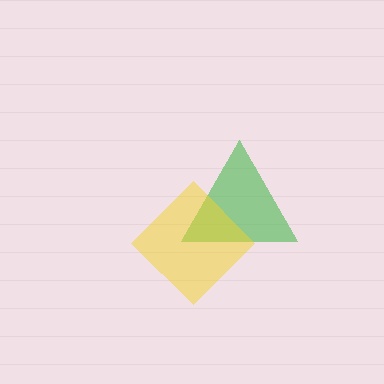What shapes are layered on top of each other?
The layered shapes are: a green triangle, a yellow diamond.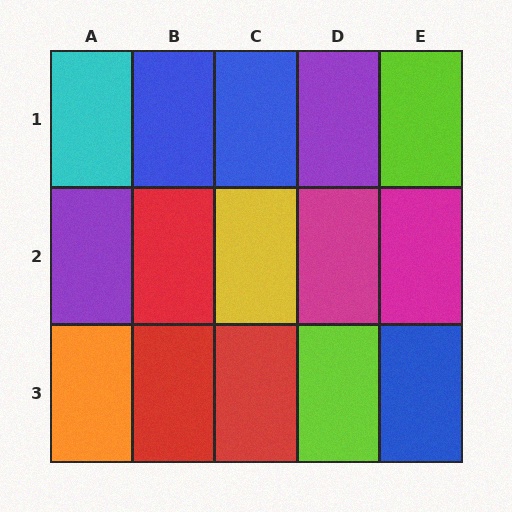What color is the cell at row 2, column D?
Magenta.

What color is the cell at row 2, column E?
Magenta.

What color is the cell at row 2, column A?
Purple.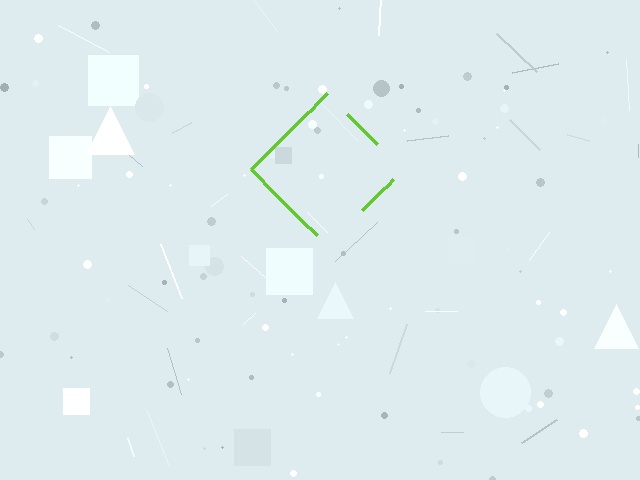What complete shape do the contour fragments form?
The contour fragments form a diamond.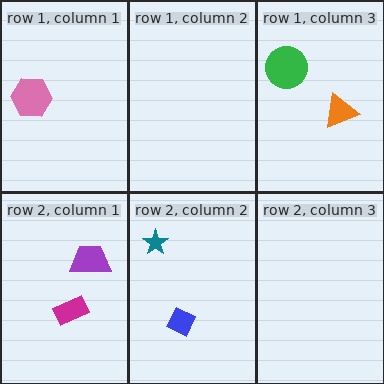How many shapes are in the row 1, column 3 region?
2.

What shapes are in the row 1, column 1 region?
The pink hexagon.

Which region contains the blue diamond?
The row 2, column 2 region.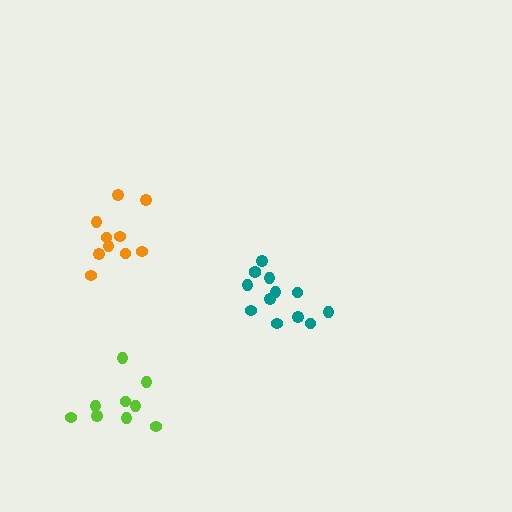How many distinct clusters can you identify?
There are 3 distinct clusters.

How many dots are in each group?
Group 1: 10 dots, Group 2: 13 dots, Group 3: 9 dots (32 total).